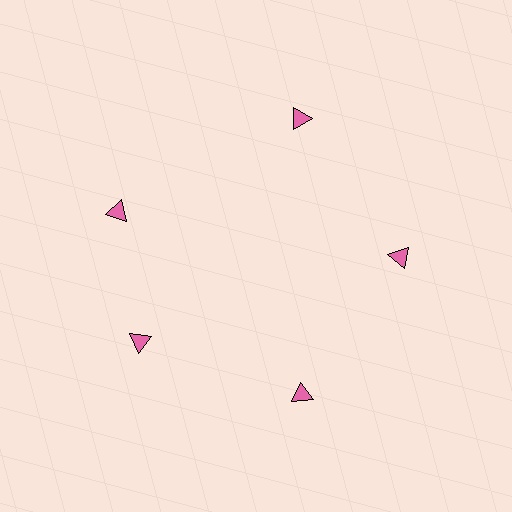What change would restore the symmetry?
The symmetry would be restored by rotating it back into even spacing with its neighbors so that all 5 triangles sit at equal angles and equal distance from the center.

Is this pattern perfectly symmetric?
No. The 5 pink triangles are arranged in a ring, but one element near the 10 o'clock position is rotated out of alignment along the ring, breaking the 5-fold rotational symmetry.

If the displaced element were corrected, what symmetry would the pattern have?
It would have 5-fold rotational symmetry — the pattern would map onto itself every 72 degrees.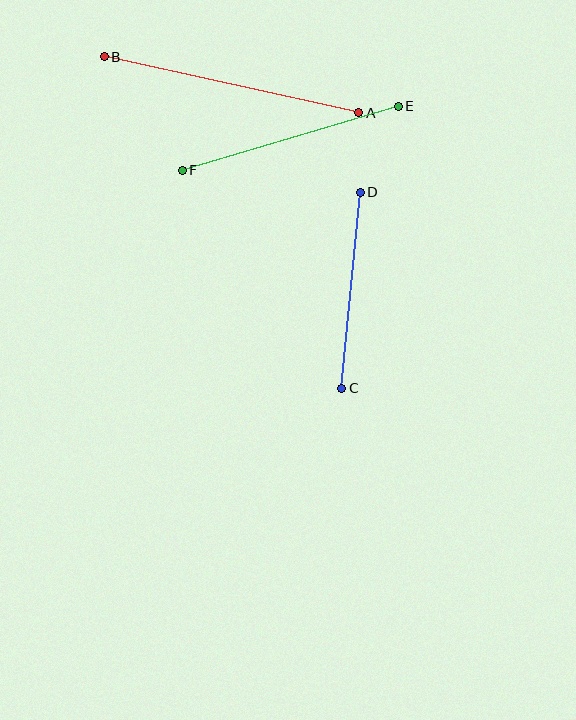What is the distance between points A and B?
The distance is approximately 261 pixels.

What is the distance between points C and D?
The distance is approximately 197 pixels.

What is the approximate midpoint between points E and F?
The midpoint is at approximately (290, 138) pixels.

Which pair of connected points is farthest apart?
Points A and B are farthest apart.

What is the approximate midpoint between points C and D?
The midpoint is at approximately (351, 290) pixels.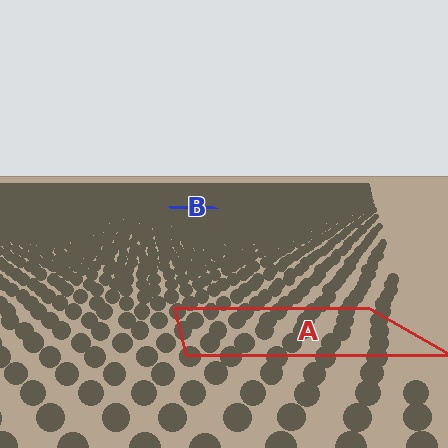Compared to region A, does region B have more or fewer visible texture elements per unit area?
Region B has more texture elements per unit area — they are packed more densely because it is farther away.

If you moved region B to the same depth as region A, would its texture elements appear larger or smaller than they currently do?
They would appear larger. At a closer depth, the same texture elements are projected at a bigger on-screen size.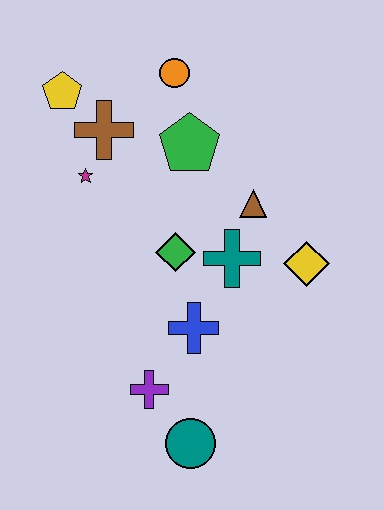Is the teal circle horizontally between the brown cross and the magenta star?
No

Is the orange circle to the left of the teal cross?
Yes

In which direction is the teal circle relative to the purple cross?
The teal circle is below the purple cross.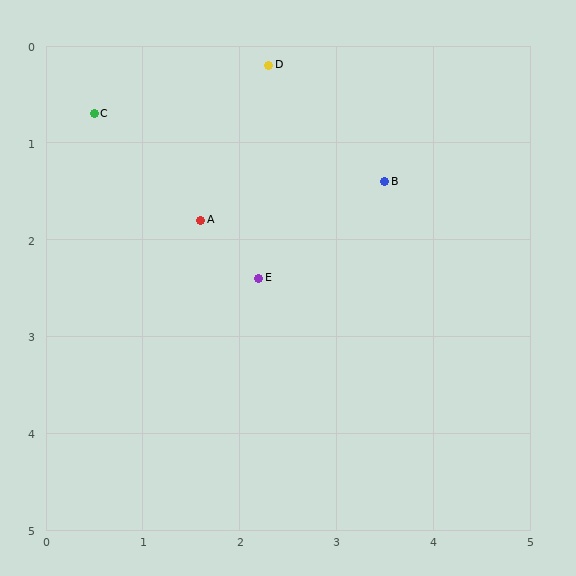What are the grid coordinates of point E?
Point E is at approximately (2.2, 2.4).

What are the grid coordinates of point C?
Point C is at approximately (0.5, 0.7).